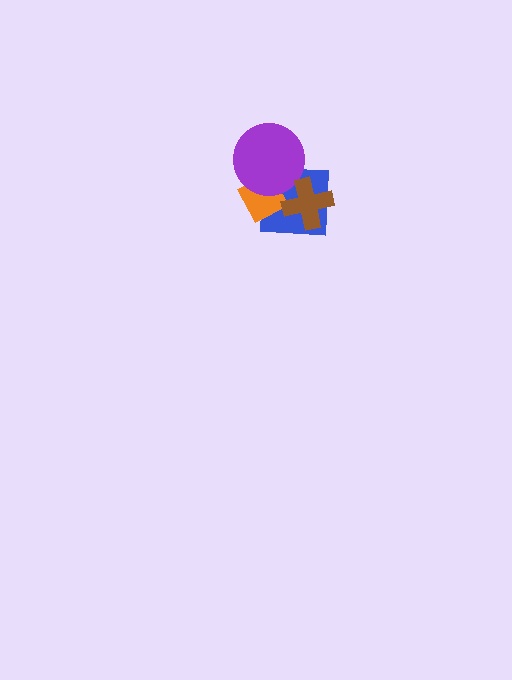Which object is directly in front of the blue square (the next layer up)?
The orange diamond is directly in front of the blue square.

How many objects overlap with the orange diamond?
3 objects overlap with the orange diamond.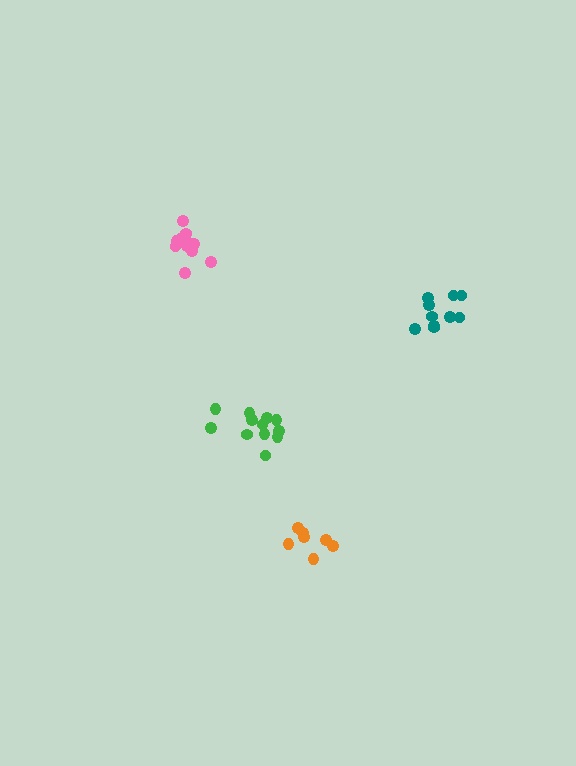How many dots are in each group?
Group 1: 10 dots, Group 2: 12 dots, Group 3: 7 dots, Group 4: 12 dots (41 total).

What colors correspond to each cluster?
The clusters are colored: teal, green, orange, pink.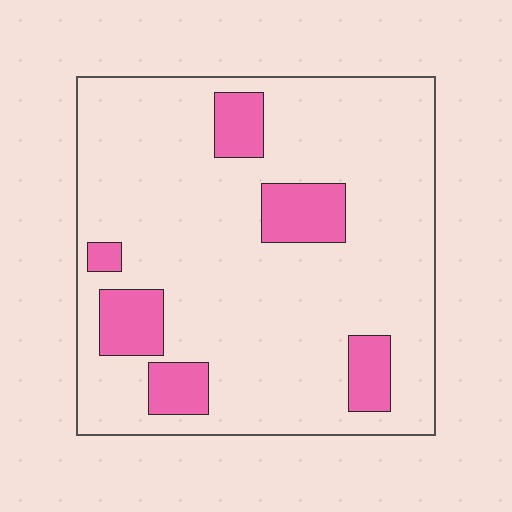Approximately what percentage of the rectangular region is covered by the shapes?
Approximately 15%.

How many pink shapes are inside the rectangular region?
6.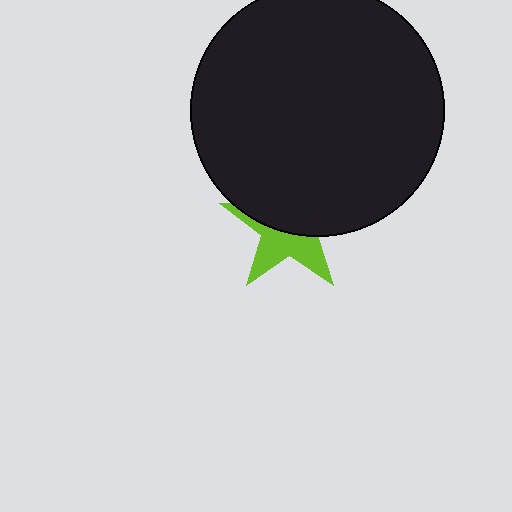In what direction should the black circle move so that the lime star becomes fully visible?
The black circle should move up. That is the shortest direction to clear the overlap and leave the lime star fully visible.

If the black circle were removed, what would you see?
You would see the complete lime star.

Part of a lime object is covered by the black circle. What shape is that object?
It is a star.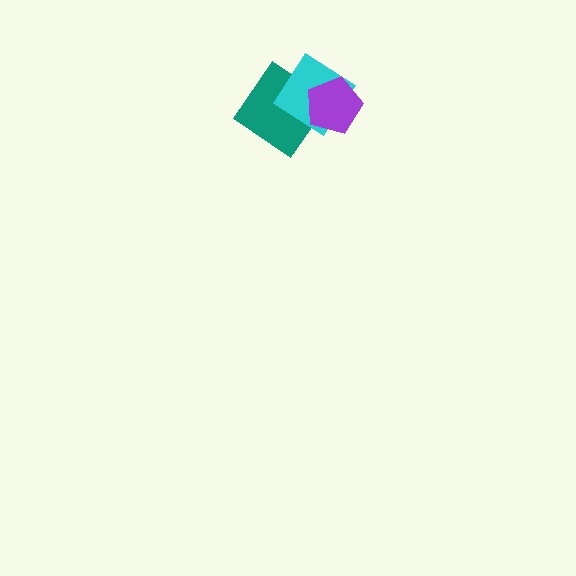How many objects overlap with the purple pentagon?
2 objects overlap with the purple pentagon.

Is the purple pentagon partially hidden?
No, no other shape covers it.